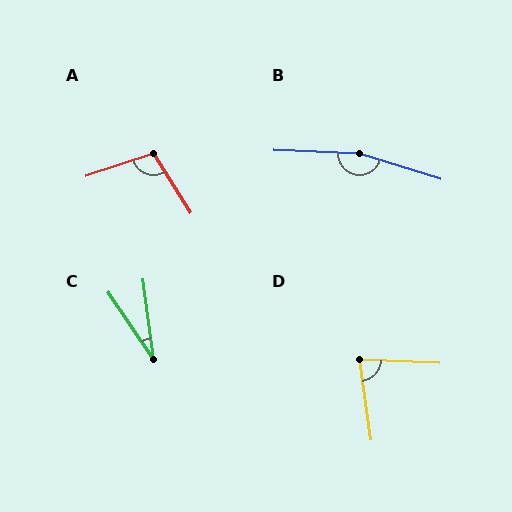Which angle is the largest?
B, at approximately 165 degrees.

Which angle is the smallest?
C, at approximately 26 degrees.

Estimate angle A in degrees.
Approximately 104 degrees.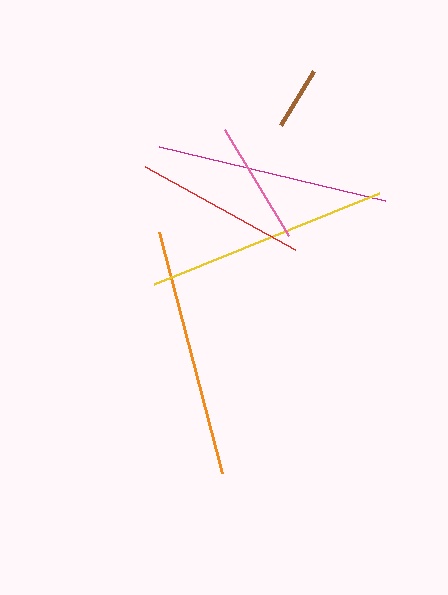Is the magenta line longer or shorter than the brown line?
The magenta line is longer than the brown line.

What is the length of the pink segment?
The pink segment is approximately 124 pixels long.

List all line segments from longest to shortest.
From longest to shortest: orange, yellow, magenta, red, pink, brown.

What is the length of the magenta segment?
The magenta segment is approximately 233 pixels long.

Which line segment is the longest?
The orange line is the longest at approximately 249 pixels.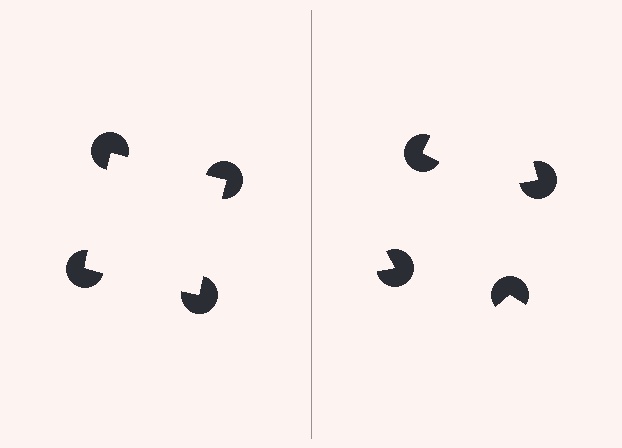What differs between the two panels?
The pac-man discs are positioned identically on both sides; only the wedge orientations differ. On the left they align to a square; on the right they are misaligned.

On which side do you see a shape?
An illusory square appears on the left side. On the right side the wedge cuts are rotated, so no coherent shape forms.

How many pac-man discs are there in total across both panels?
8 — 4 on each side.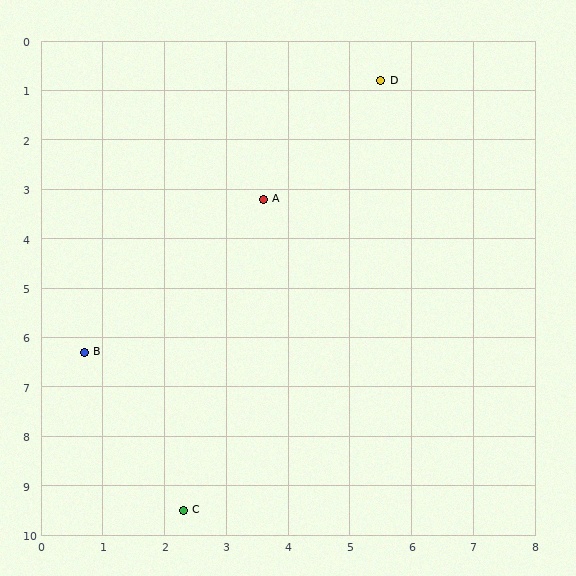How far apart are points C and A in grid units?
Points C and A are about 6.4 grid units apart.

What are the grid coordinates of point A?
Point A is at approximately (3.6, 3.2).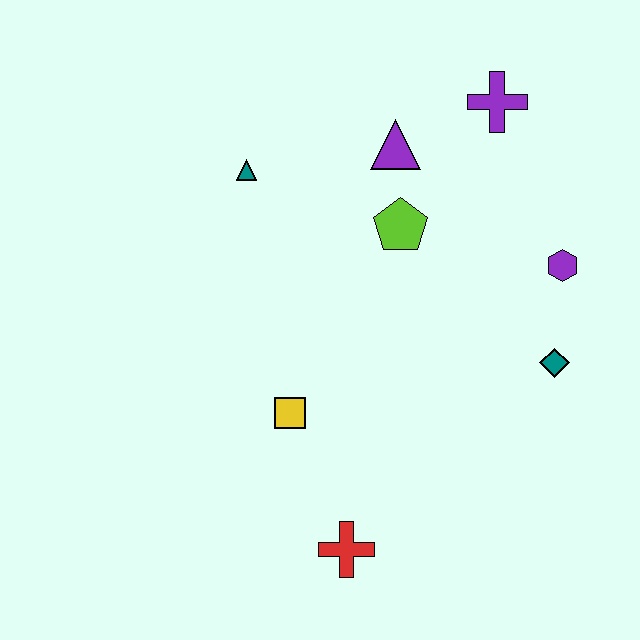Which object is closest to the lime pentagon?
The purple triangle is closest to the lime pentagon.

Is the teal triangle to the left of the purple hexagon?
Yes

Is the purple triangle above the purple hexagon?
Yes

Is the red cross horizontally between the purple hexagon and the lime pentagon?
No